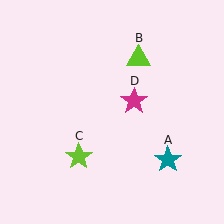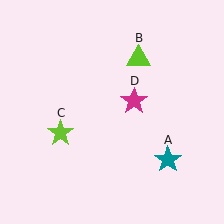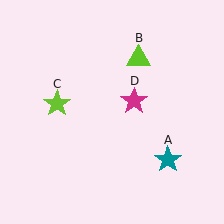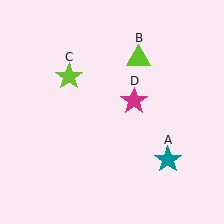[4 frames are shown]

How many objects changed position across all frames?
1 object changed position: lime star (object C).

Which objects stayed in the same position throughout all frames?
Teal star (object A) and lime triangle (object B) and magenta star (object D) remained stationary.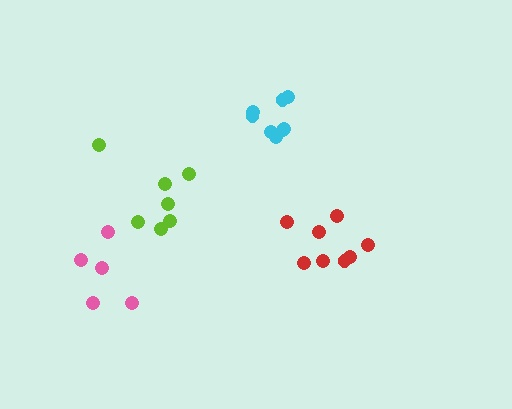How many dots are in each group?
Group 1: 7 dots, Group 2: 8 dots, Group 3: 8 dots, Group 4: 5 dots (28 total).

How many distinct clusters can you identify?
There are 4 distinct clusters.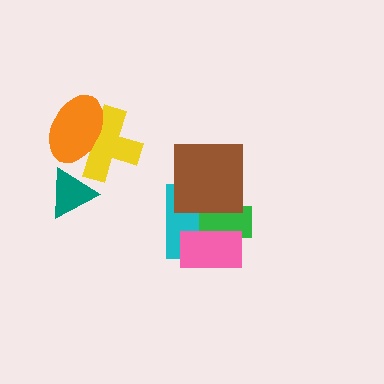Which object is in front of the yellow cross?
The orange ellipse is in front of the yellow cross.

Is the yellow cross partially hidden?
Yes, it is partially covered by another shape.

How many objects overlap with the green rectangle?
3 objects overlap with the green rectangle.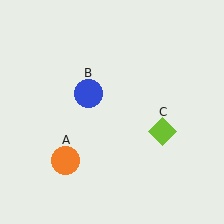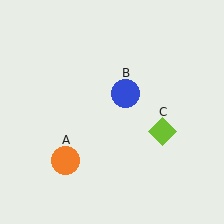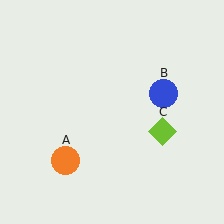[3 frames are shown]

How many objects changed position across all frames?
1 object changed position: blue circle (object B).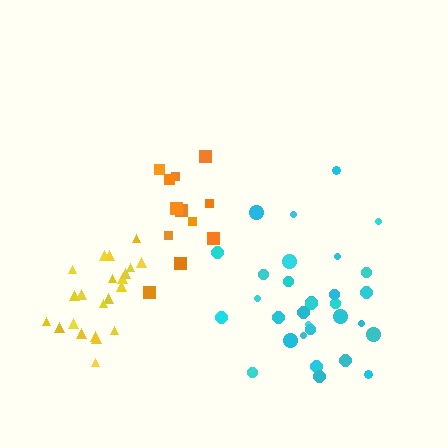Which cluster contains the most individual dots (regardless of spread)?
Cyan (31).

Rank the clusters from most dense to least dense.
yellow, cyan, orange.